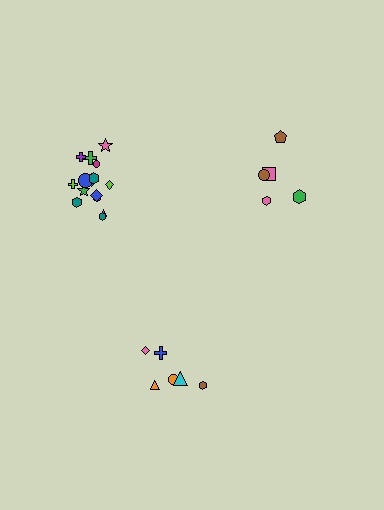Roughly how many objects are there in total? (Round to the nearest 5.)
Roughly 25 objects in total.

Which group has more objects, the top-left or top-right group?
The top-left group.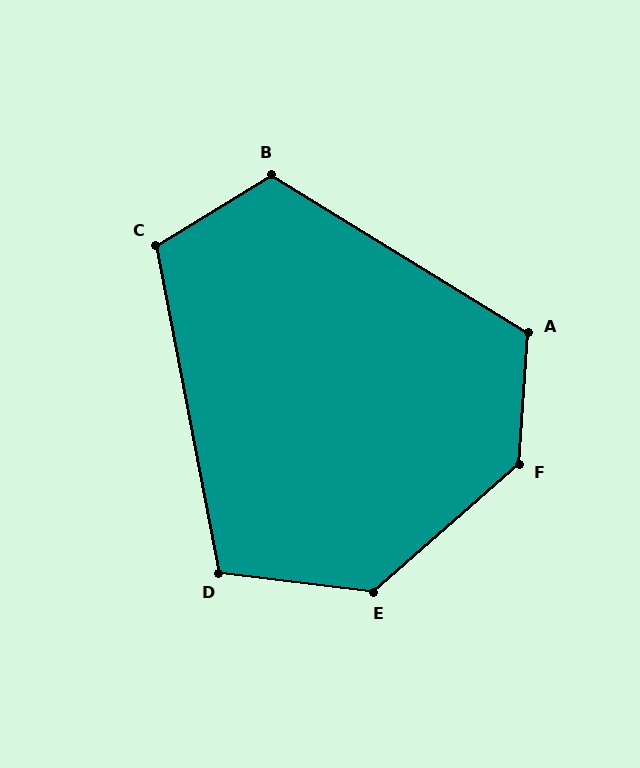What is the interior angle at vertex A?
Approximately 117 degrees (obtuse).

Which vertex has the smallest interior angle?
D, at approximately 108 degrees.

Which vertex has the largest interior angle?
F, at approximately 135 degrees.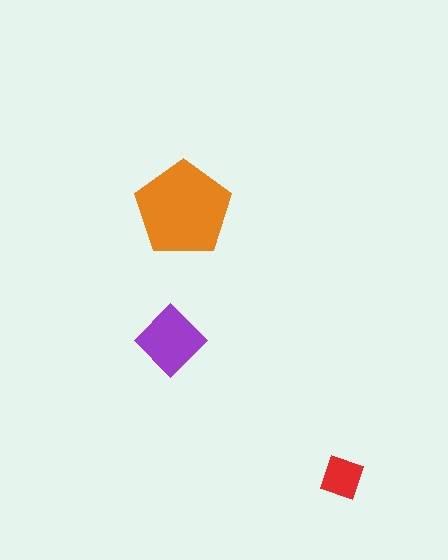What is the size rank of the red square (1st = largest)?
3rd.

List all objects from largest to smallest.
The orange pentagon, the purple diamond, the red square.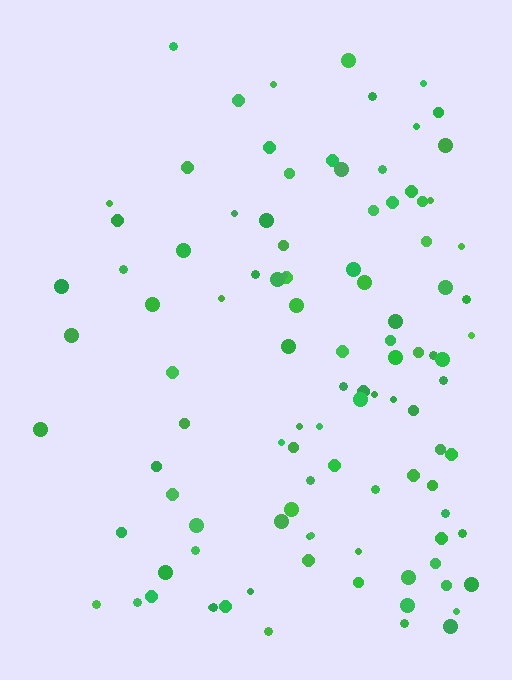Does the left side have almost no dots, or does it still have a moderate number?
Still a moderate number, just noticeably fewer than the right.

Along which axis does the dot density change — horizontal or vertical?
Horizontal.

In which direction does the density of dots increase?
From left to right, with the right side densest.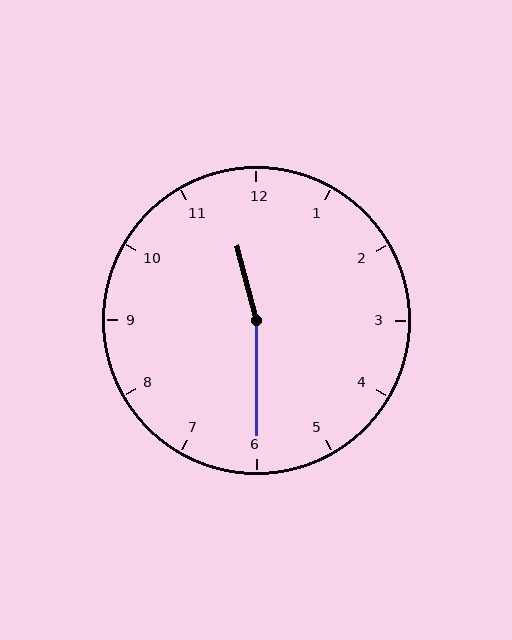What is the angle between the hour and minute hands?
Approximately 165 degrees.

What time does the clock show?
11:30.